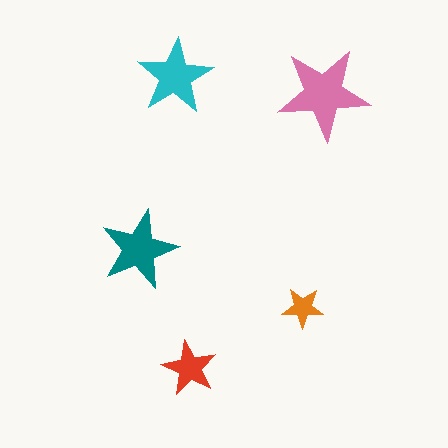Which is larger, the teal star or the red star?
The teal one.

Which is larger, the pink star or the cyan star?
The pink one.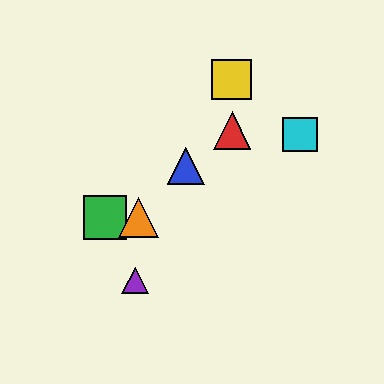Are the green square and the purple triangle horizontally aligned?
No, the green square is at y≈217 and the purple triangle is at y≈281.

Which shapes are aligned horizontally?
The green square, the orange triangle are aligned horizontally.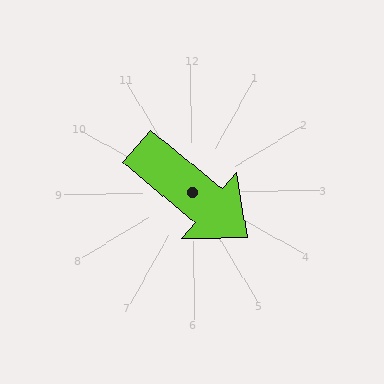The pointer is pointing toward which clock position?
Roughly 4 o'clock.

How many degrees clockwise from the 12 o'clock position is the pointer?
Approximately 130 degrees.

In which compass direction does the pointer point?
Southeast.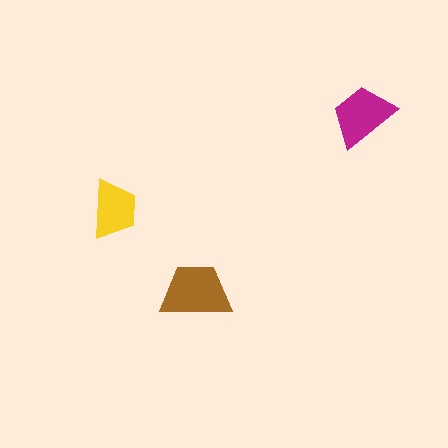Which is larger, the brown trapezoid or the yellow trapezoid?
The brown one.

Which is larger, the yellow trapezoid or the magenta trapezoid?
The magenta one.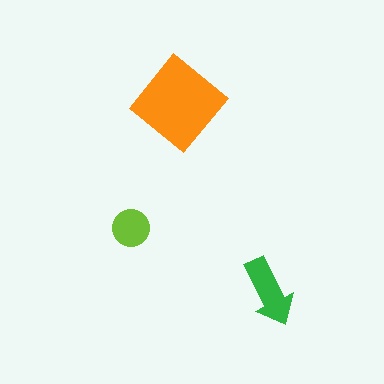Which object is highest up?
The orange diamond is topmost.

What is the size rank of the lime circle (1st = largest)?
3rd.